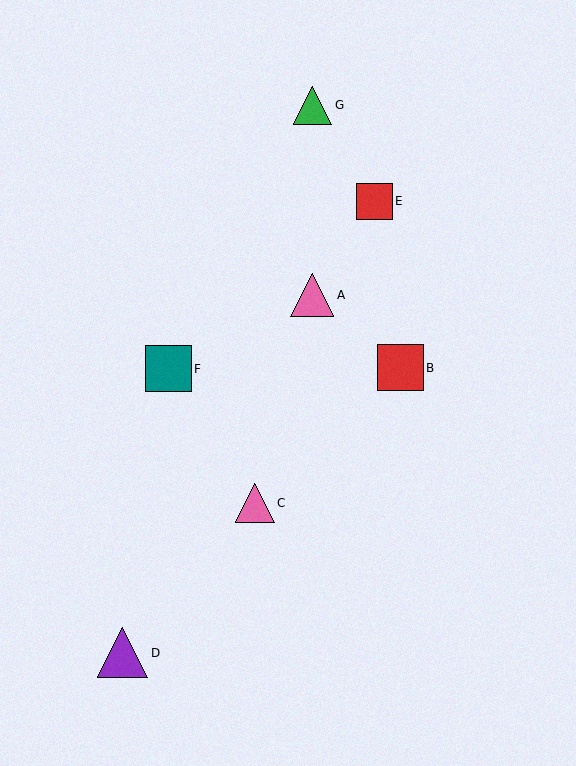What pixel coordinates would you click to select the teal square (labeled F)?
Click at (169, 369) to select the teal square F.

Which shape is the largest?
The purple triangle (labeled D) is the largest.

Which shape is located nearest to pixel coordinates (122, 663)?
The purple triangle (labeled D) at (123, 653) is nearest to that location.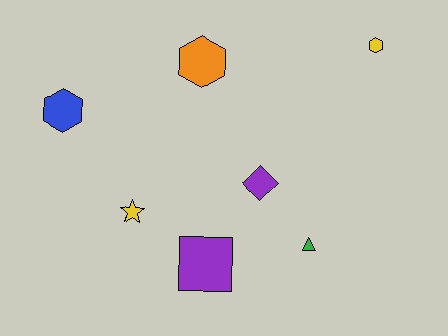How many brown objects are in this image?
There are no brown objects.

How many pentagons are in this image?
There are no pentagons.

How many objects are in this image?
There are 7 objects.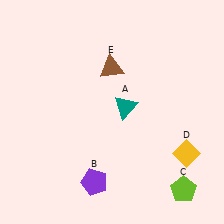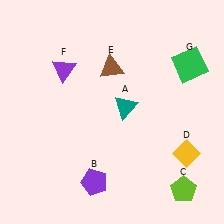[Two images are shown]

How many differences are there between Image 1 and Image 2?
There are 2 differences between the two images.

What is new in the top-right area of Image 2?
A green square (G) was added in the top-right area of Image 2.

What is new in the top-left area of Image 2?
A purple triangle (F) was added in the top-left area of Image 2.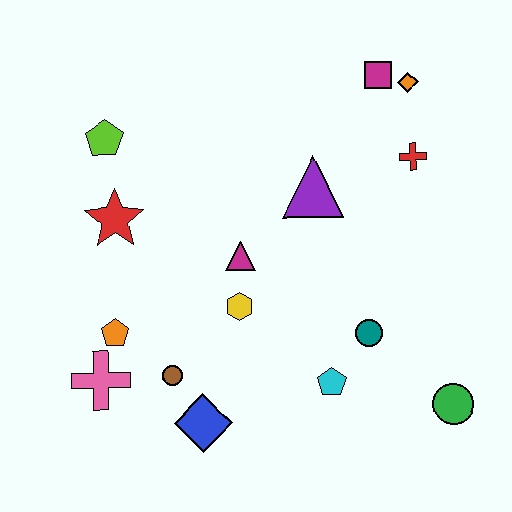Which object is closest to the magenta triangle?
The yellow hexagon is closest to the magenta triangle.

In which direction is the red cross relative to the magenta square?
The red cross is below the magenta square.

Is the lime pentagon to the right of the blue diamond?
No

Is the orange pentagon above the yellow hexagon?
No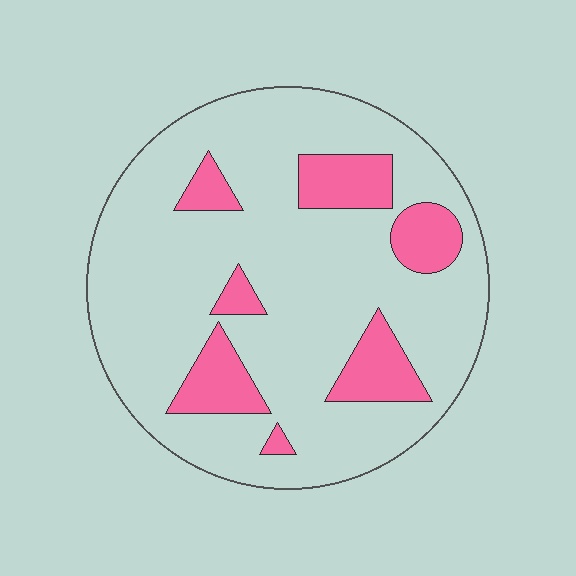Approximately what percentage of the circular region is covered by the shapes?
Approximately 20%.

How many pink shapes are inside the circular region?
7.